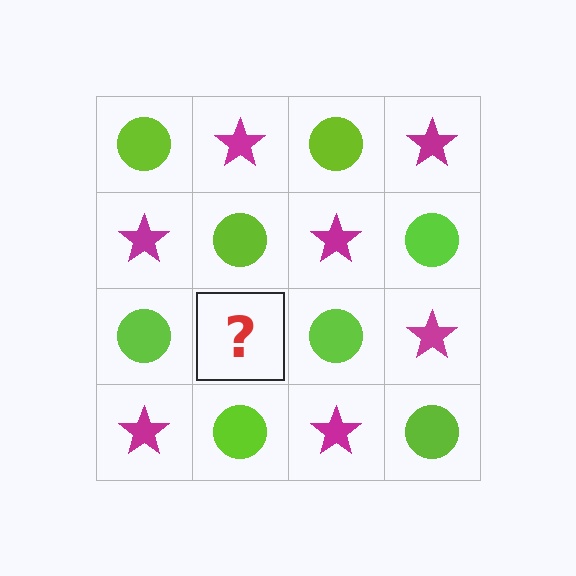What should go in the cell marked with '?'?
The missing cell should contain a magenta star.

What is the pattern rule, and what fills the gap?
The rule is that it alternates lime circle and magenta star in a checkerboard pattern. The gap should be filled with a magenta star.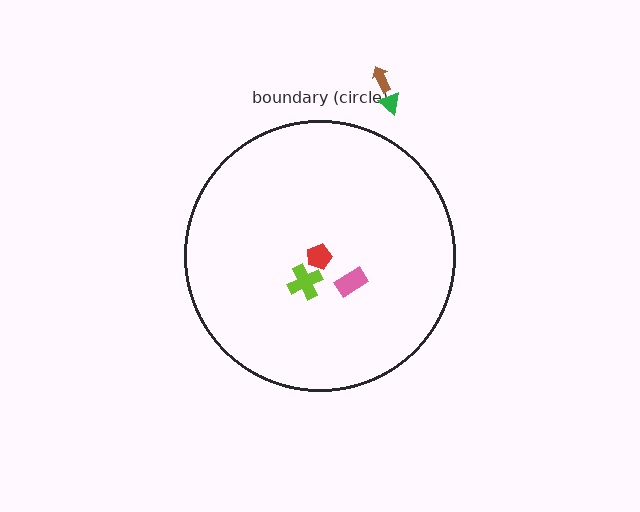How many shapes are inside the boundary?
3 inside, 2 outside.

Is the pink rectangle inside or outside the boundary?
Inside.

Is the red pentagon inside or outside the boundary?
Inside.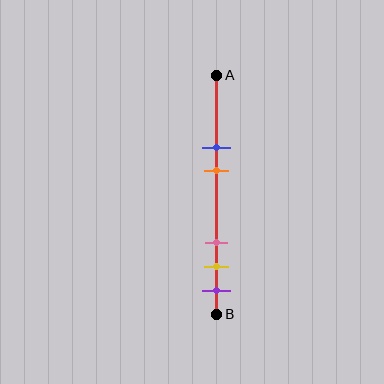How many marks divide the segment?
There are 5 marks dividing the segment.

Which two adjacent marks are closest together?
The yellow and purple marks are the closest adjacent pair.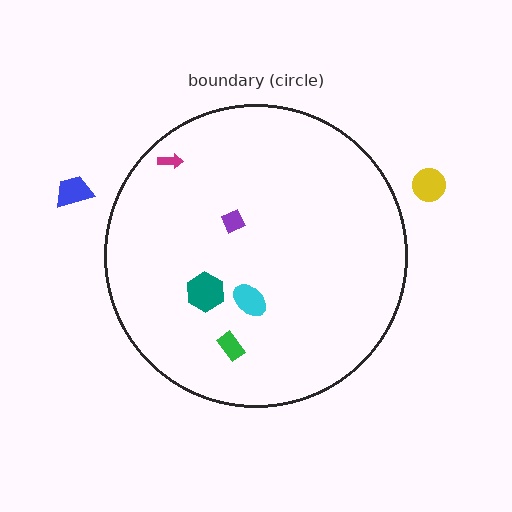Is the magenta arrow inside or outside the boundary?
Inside.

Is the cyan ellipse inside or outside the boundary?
Inside.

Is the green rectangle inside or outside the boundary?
Inside.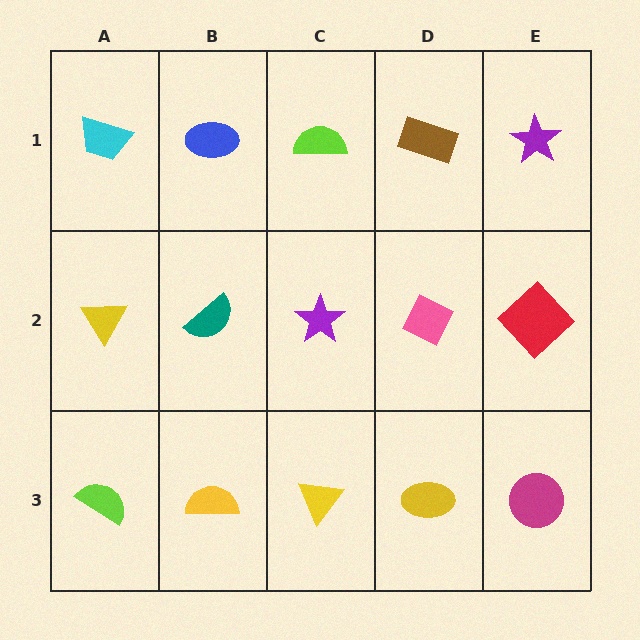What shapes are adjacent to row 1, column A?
A yellow triangle (row 2, column A), a blue ellipse (row 1, column B).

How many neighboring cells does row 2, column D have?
4.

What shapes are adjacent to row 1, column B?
A teal semicircle (row 2, column B), a cyan trapezoid (row 1, column A), a lime semicircle (row 1, column C).